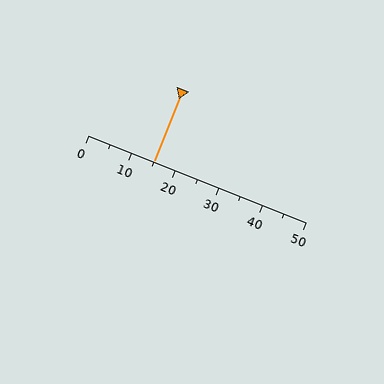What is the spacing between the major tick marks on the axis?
The major ticks are spaced 10 apart.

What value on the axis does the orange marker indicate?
The marker indicates approximately 15.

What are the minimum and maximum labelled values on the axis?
The axis runs from 0 to 50.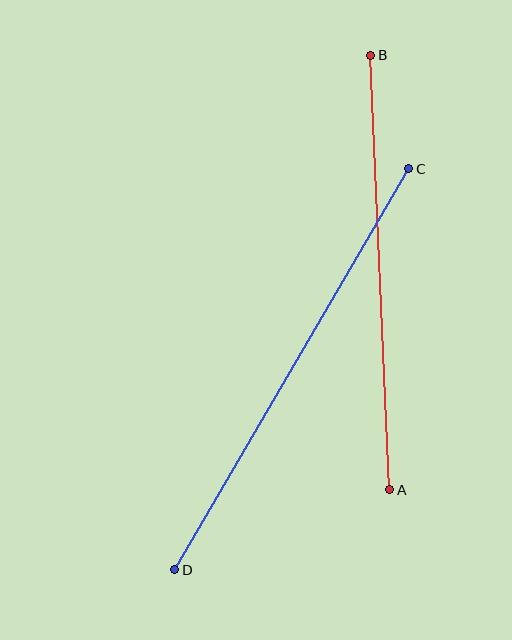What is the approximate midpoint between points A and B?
The midpoint is at approximately (380, 273) pixels.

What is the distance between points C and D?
The distance is approximately 464 pixels.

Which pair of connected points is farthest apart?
Points C and D are farthest apart.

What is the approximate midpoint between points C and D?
The midpoint is at approximately (292, 369) pixels.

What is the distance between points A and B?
The distance is approximately 435 pixels.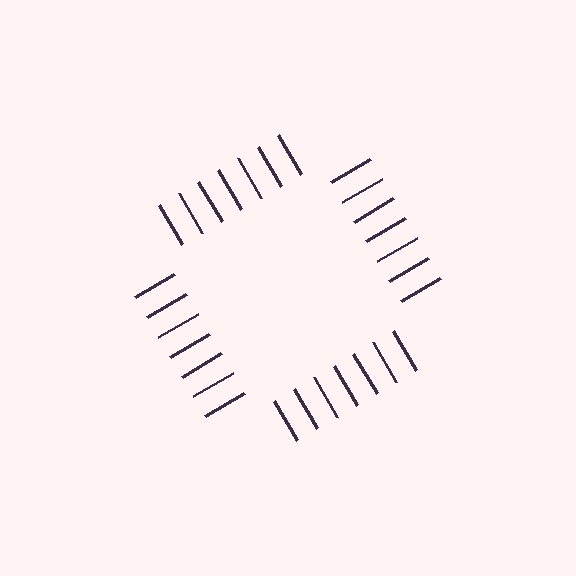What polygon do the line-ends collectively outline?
An illusory square — the line segments terminate on its edges but no continuous stroke is drawn.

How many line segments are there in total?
28 — 7 along each of the 4 edges.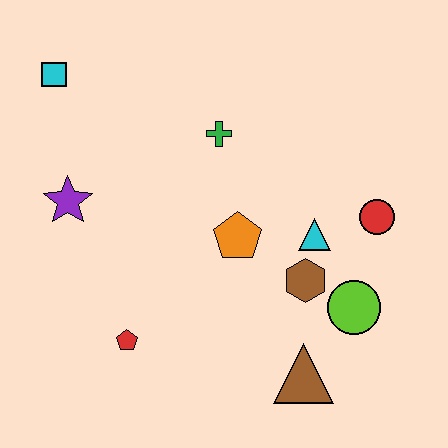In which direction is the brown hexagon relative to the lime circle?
The brown hexagon is to the left of the lime circle.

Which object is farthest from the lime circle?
The cyan square is farthest from the lime circle.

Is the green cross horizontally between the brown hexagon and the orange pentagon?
No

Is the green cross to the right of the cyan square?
Yes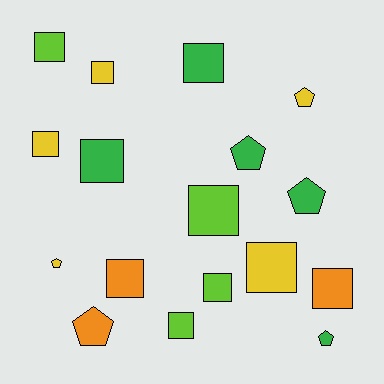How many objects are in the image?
There are 17 objects.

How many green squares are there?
There are 2 green squares.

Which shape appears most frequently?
Square, with 11 objects.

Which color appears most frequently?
Yellow, with 5 objects.